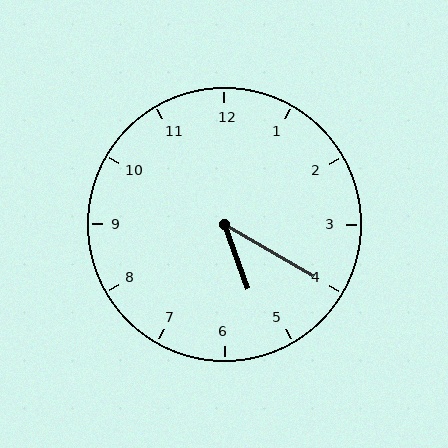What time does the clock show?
5:20.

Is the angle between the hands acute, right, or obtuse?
It is acute.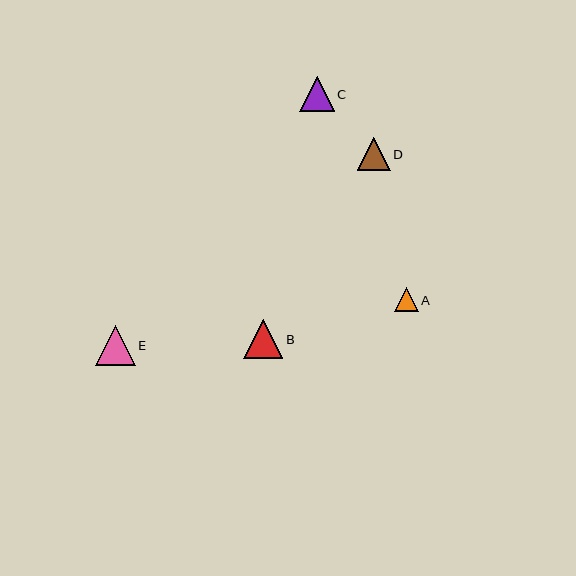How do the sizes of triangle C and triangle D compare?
Triangle C and triangle D are approximately the same size.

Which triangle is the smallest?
Triangle A is the smallest with a size of approximately 24 pixels.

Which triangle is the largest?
Triangle E is the largest with a size of approximately 40 pixels.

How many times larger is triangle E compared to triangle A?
Triangle E is approximately 1.7 times the size of triangle A.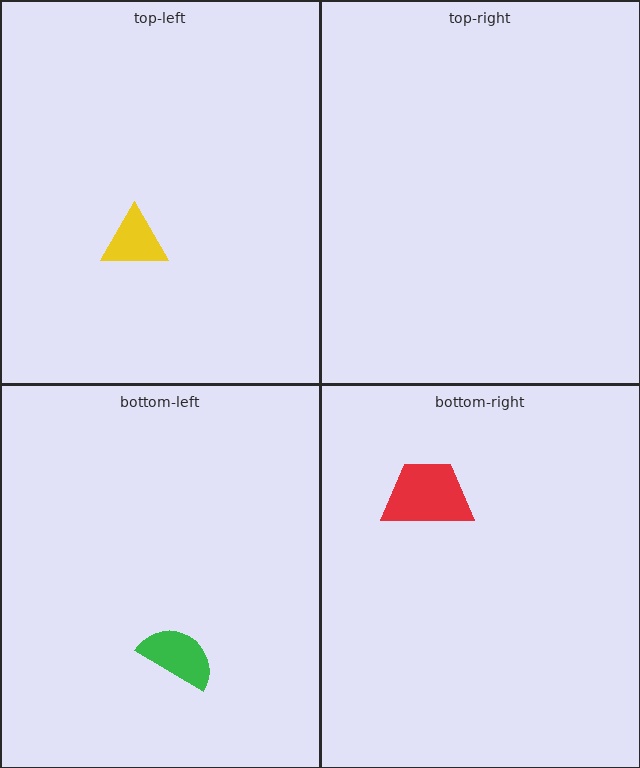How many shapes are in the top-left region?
1.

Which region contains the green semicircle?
The bottom-left region.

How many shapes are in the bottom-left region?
1.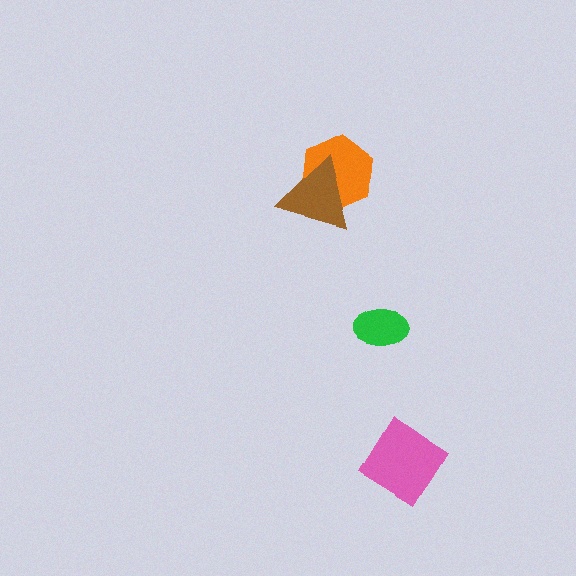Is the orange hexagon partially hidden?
Yes, it is partially covered by another shape.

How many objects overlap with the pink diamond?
0 objects overlap with the pink diamond.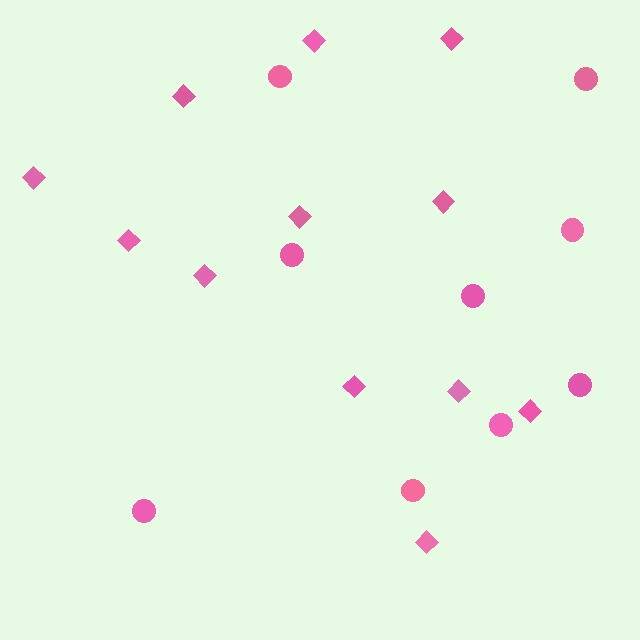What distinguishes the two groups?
There are 2 groups: one group of diamonds (12) and one group of circles (9).